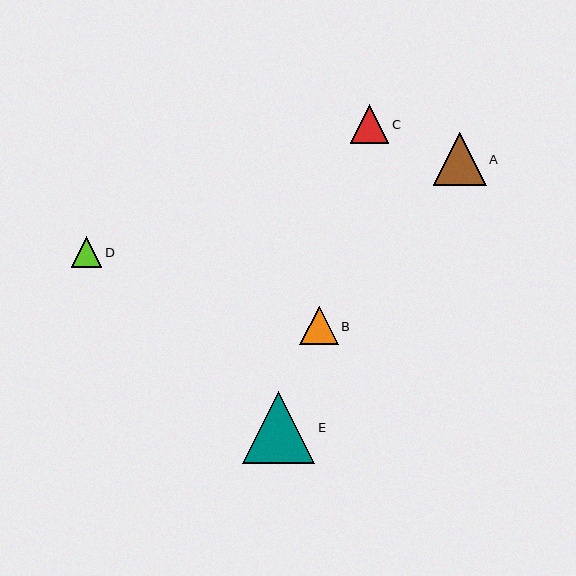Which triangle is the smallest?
Triangle D is the smallest with a size of approximately 31 pixels.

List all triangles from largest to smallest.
From largest to smallest: E, A, B, C, D.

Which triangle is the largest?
Triangle E is the largest with a size of approximately 72 pixels.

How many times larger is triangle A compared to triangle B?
Triangle A is approximately 1.4 times the size of triangle B.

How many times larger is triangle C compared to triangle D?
Triangle C is approximately 1.2 times the size of triangle D.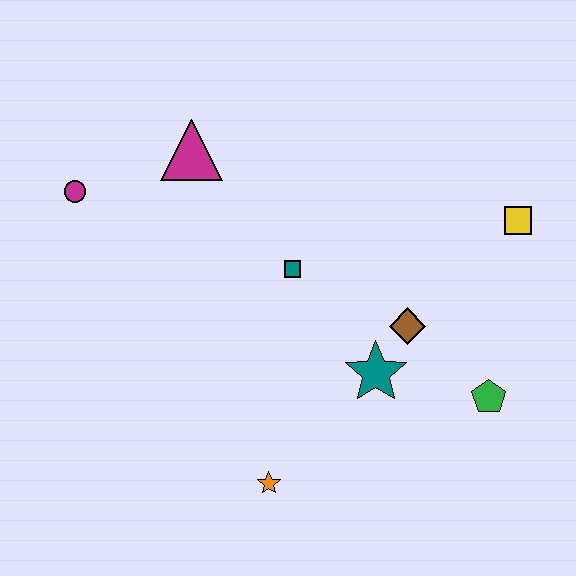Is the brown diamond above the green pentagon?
Yes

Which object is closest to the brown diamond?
The teal star is closest to the brown diamond.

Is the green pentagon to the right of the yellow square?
No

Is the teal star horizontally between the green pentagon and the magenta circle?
Yes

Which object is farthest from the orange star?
The yellow square is farthest from the orange star.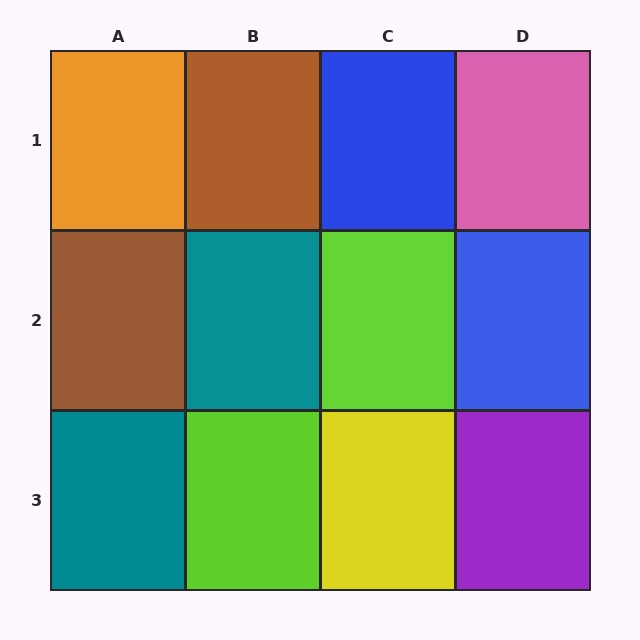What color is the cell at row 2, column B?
Teal.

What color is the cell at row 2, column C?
Lime.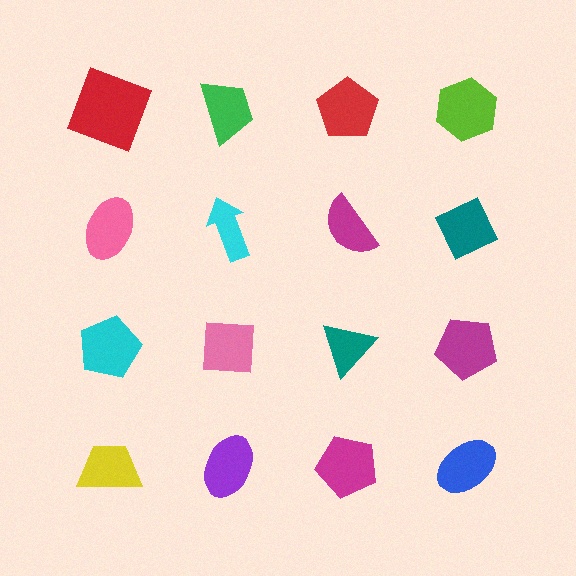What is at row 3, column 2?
A pink square.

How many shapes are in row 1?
4 shapes.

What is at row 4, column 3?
A magenta pentagon.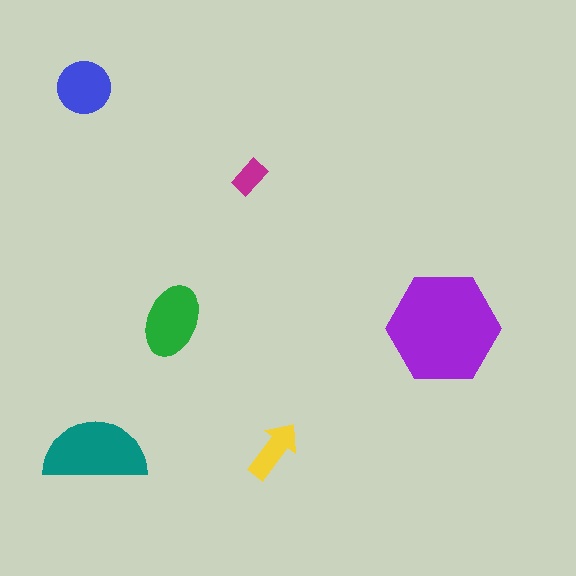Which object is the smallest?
The magenta rectangle.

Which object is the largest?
The purple hexagon.